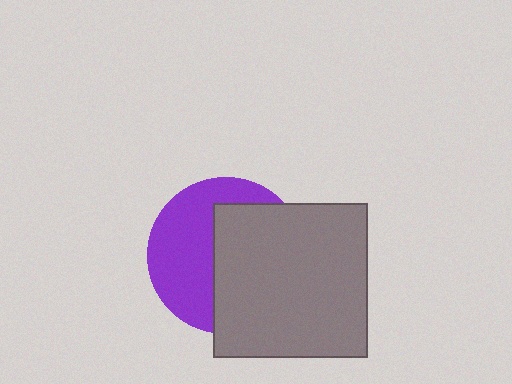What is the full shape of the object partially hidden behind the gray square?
The partially hidden object is a purple circle.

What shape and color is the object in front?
The object in front is a gray square.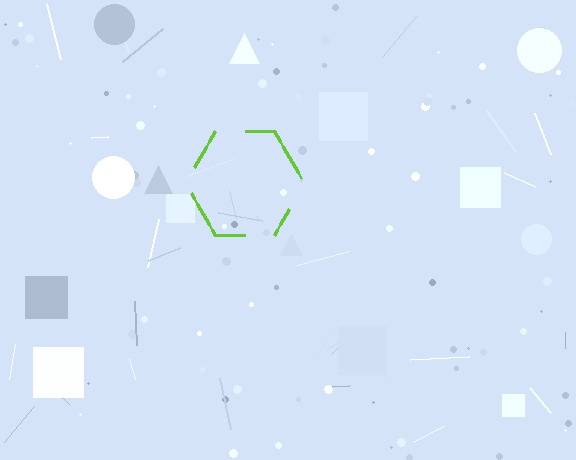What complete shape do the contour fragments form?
The contour fragments form a hexagon.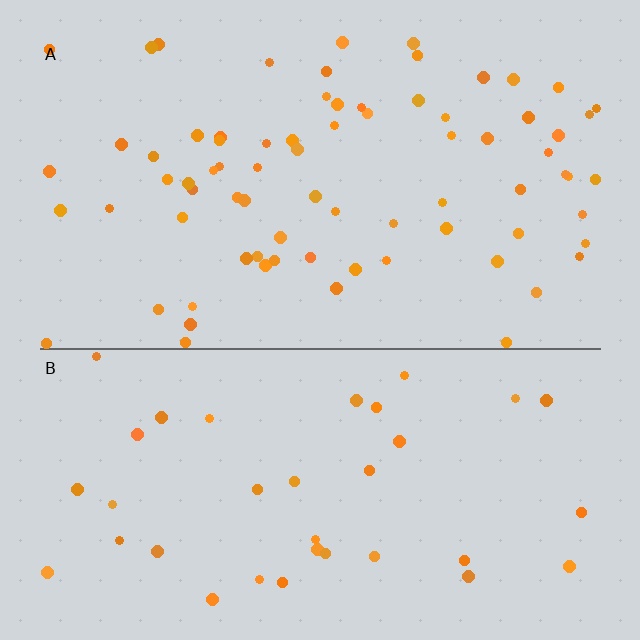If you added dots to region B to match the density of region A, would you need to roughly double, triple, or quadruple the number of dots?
Approximately double.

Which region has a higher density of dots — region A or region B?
A (the top).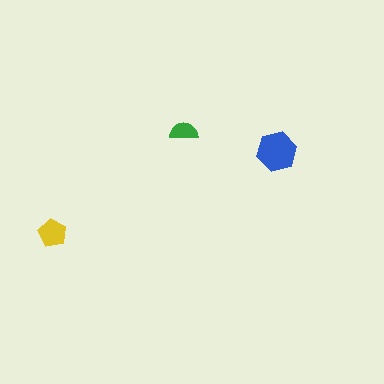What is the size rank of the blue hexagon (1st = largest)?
1st.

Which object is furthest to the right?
The blue hexagon is rightmost.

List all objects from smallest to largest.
The green semicircle, the yellow pentagon, the blue hexagon.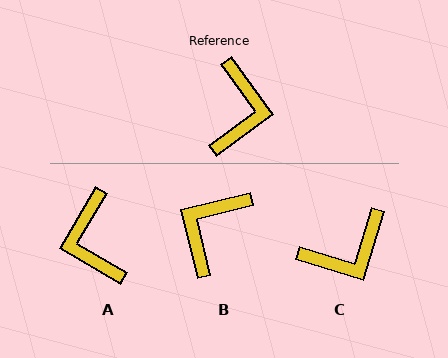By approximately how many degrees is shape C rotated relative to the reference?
Approximately 53 degrees clockwise.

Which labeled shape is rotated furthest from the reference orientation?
B, about 157 degrees away.